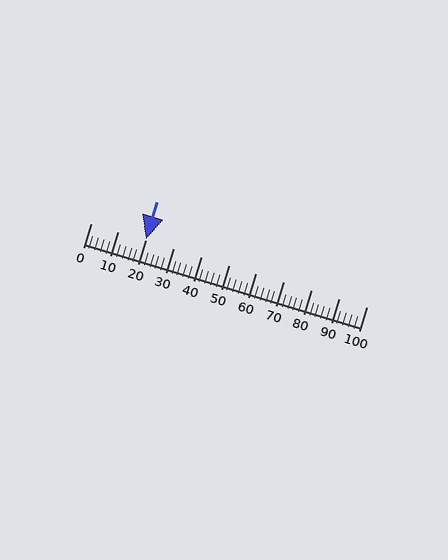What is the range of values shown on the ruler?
The ruler shows values from 0 to 100.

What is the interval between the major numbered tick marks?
The major tick marks are spaced 10 units apart.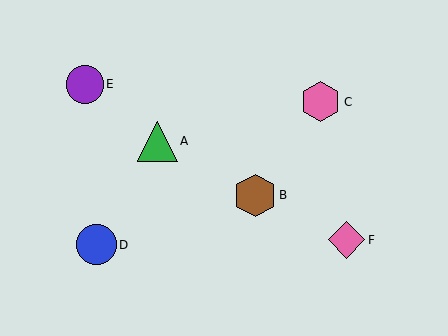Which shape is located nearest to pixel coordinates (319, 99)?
The pink hexagon (labeled C) at (321, 102) is nearest to that location.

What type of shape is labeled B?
Shape B is a brown hexagon.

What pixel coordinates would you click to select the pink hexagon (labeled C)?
Click at (321, 102) to select the pink hexagon C.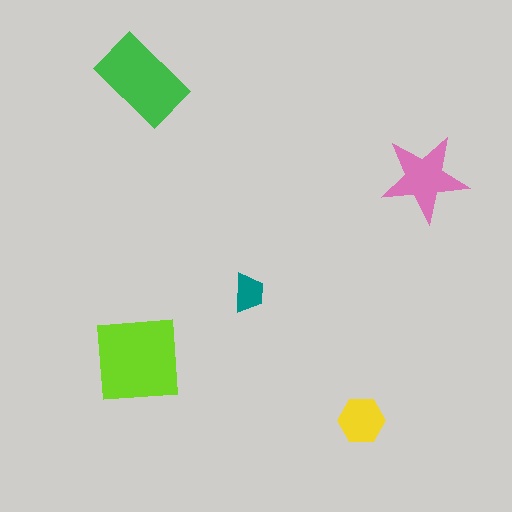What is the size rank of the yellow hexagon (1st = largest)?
4th.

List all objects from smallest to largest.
The teal trapezoid, the yellow hexagon, the pink star, the green rectangle, the lime square.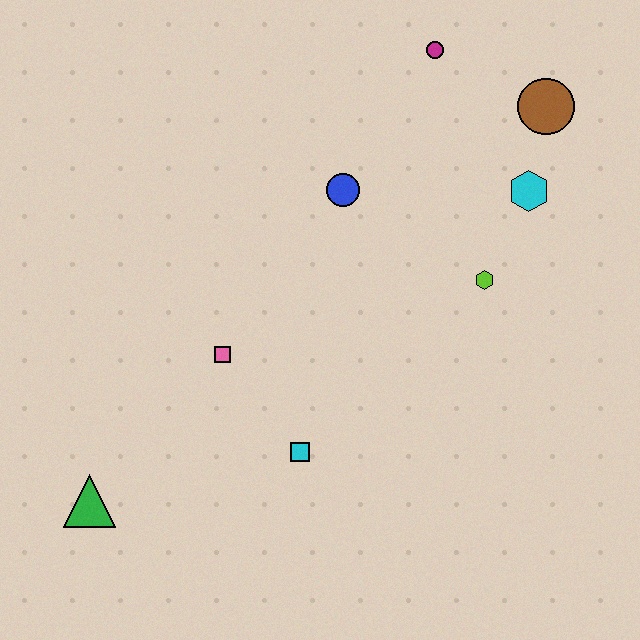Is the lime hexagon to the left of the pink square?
No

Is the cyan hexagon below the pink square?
No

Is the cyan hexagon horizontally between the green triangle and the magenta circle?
No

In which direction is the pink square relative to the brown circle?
The pink square is to the left of the brown circle.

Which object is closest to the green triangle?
The pink square is closest to the green triangle.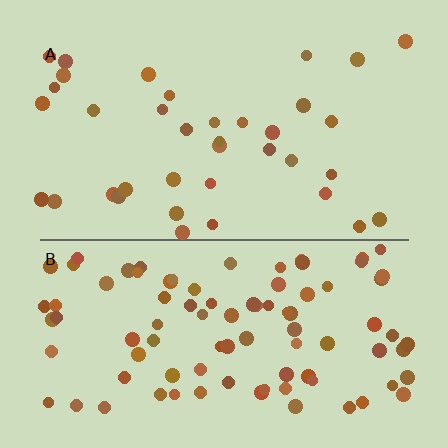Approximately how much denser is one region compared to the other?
Approximately 2.5× — region B over region A.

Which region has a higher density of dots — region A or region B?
B (the bottom).